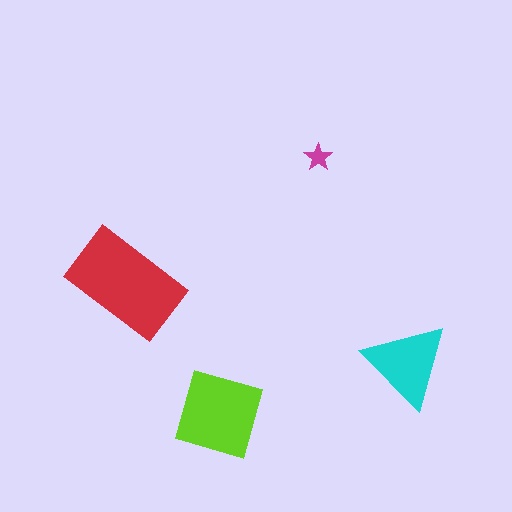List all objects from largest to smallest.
The red rectangle, the lime diamond, the cyan triangle, the magenta star.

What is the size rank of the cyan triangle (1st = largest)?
3rd.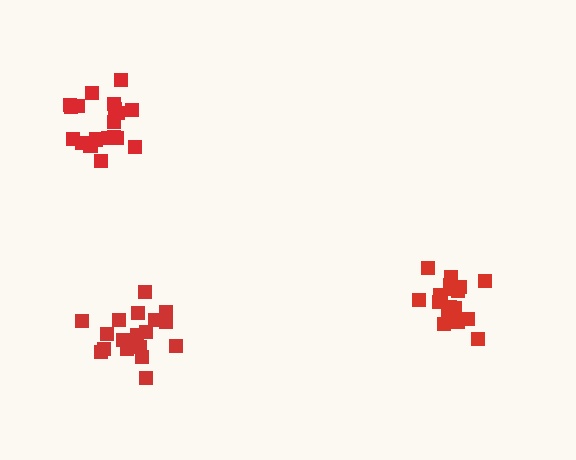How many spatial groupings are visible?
There are 3 spatial groupings.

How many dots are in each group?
Group 1: 18 dots, Group 2: 19 dots, Group 3: 17 dots (54 total).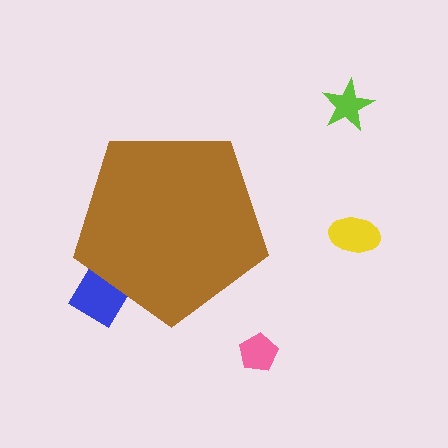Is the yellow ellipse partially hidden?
No, the yellow ellipse is fully visible.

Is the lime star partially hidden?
No, the lime star is fully visible.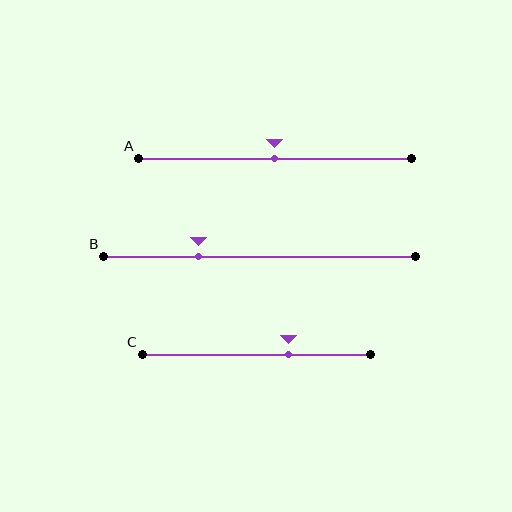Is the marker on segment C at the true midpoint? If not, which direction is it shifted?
No, the marker on segment C is shifted to the right by about 14% of the segment length.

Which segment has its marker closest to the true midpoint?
Segment A has its marker closest to the true midpoint.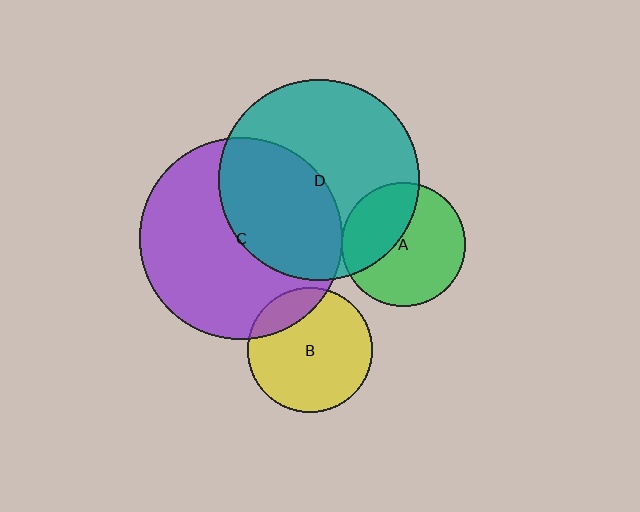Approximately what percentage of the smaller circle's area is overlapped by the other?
Approximately 15%.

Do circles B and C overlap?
Yes.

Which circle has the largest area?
Circle C (purple).